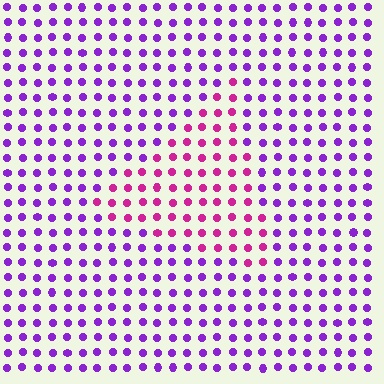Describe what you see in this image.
The image is filled with small purple elements in a uniform arrangement. A triangle-shaped region is visible where the elements are tinted to a slightly different hue, forming a subtle color boundary.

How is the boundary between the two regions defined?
The boundary is defined purely by a slight shift in hue (about 42 degrees). Spacing, size, and orientation are identical on both sides.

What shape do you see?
I see a triangle.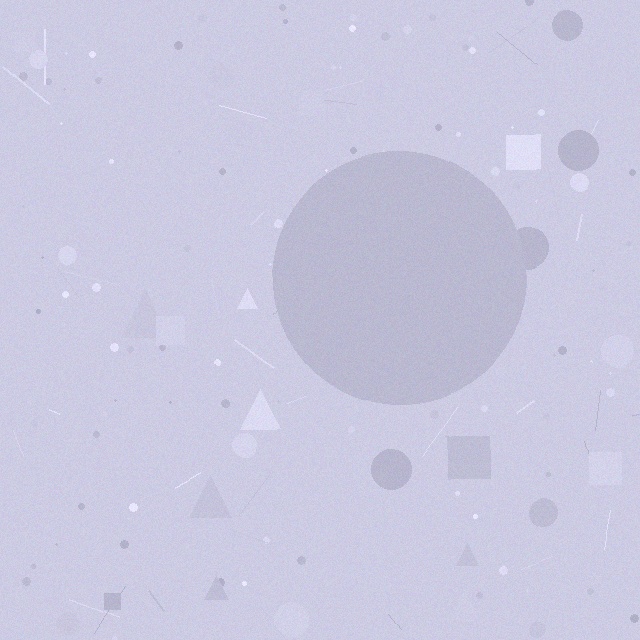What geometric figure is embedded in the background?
A circle is embedded in the background.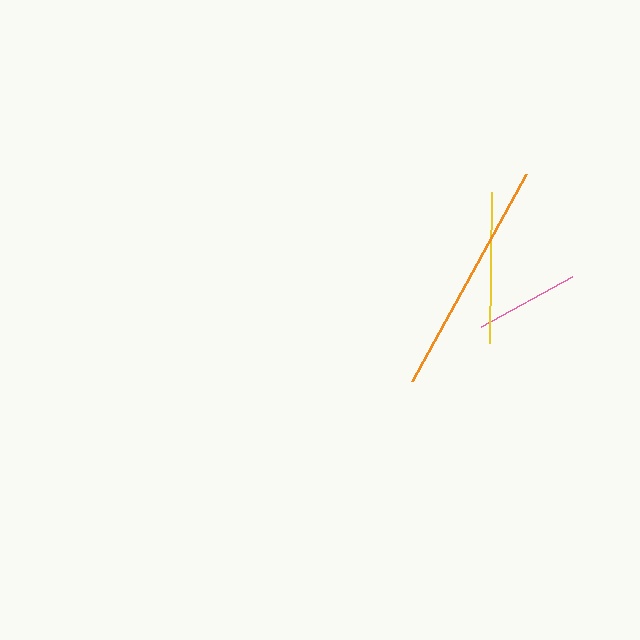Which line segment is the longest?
The orange line is the longest at approximately 236 pixels.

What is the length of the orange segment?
The orange segment is approximately 236 pixels long.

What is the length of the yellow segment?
The yellow segment is approximately 151 pixels long.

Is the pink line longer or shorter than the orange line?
The orange line is longer than the pink line.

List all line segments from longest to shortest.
From longest to shortest: orange, yellow, pink.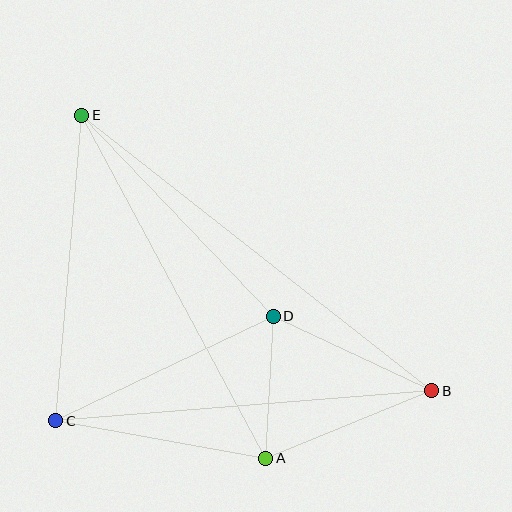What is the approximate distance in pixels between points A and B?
The distance between A and B is approximately 179 pixels.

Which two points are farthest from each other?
Points B and E are farthest from each other.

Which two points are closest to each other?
Points A and D are closest to each other.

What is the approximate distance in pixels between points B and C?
The distance between B and C is approximately 377 pixels.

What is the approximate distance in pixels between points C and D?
The distance between C and D is approximately 241 pixels.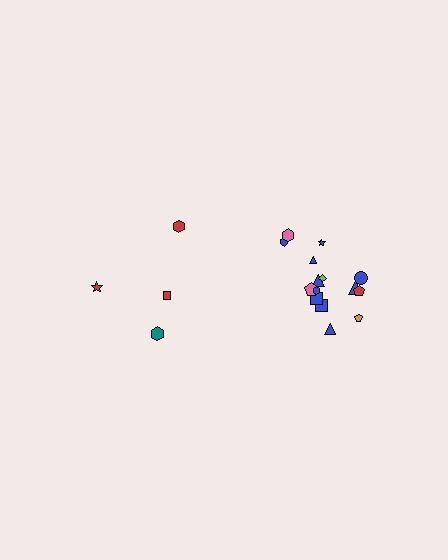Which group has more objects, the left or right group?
The right group.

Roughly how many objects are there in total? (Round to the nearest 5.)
Roughly 20 objects in total.